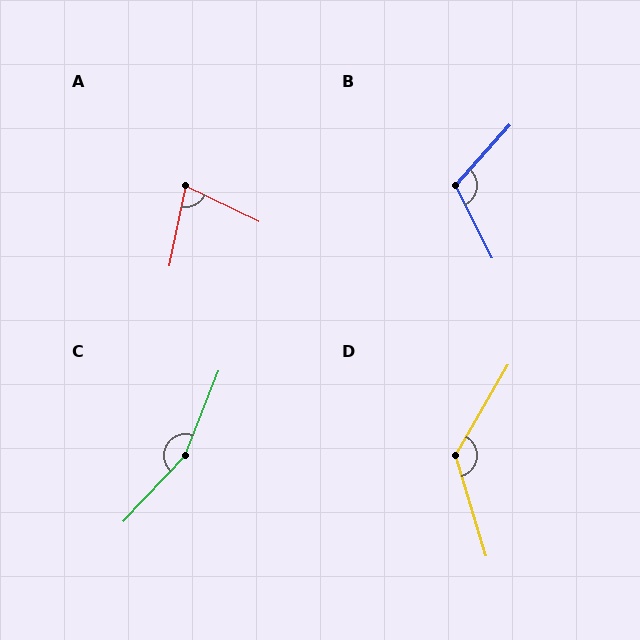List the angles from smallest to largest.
A (76°), B (111°), D (133°), C (158°).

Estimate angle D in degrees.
Approximately 133 degrees.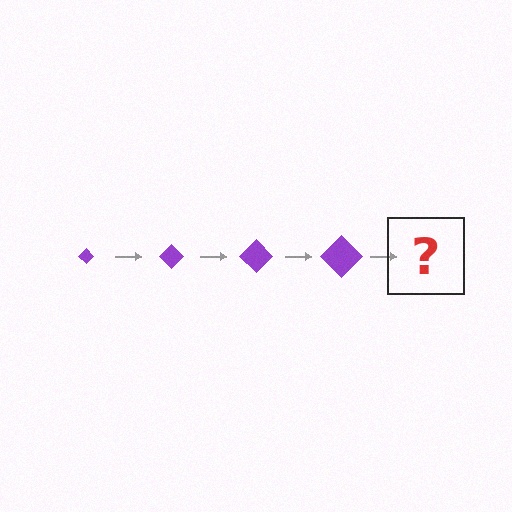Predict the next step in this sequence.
The next step is a purple diamond, larger than the previous one.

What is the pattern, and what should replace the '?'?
The pattern is that the diamond gets progressively larger each step. The '?' should be a purple diamond, larger than the previous one.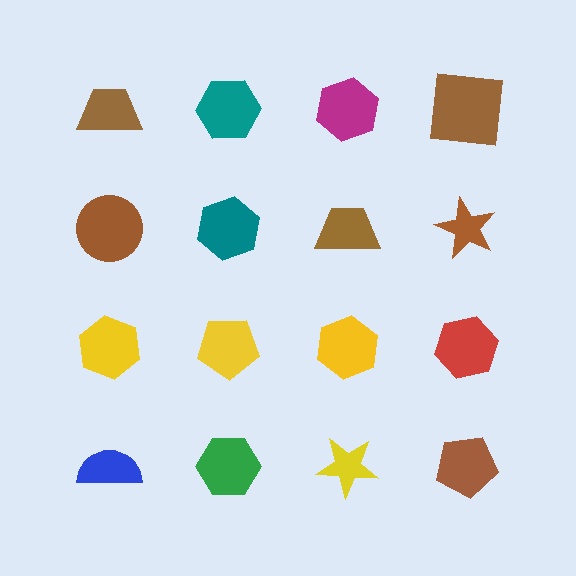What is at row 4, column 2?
A green hexagon.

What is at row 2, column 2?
A teal hexagon.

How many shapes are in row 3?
4 shapes.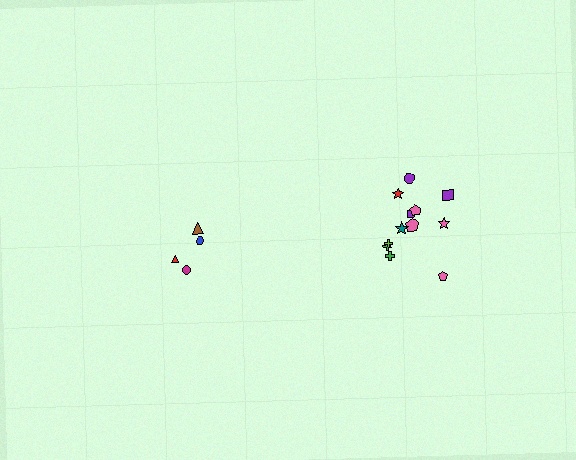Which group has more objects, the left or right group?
The right group.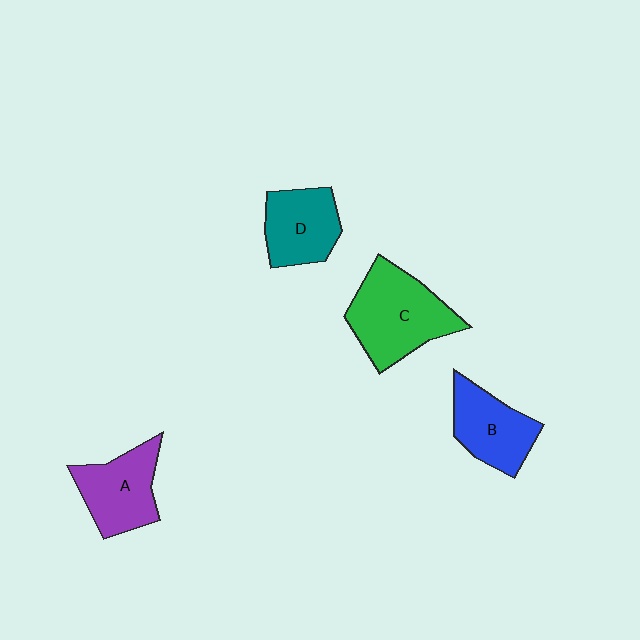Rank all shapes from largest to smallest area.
From largest to smallest: C (green), A (purple), B (blue), D (teal).